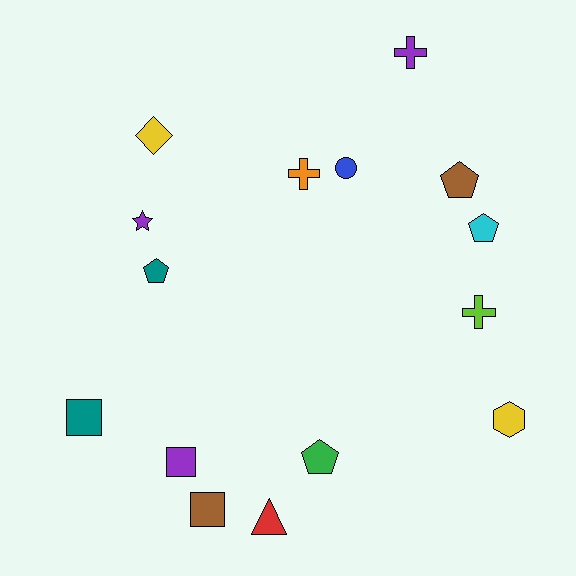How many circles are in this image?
There is 1 circle.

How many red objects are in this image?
There is 1 red object.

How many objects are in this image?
There are 15 objects.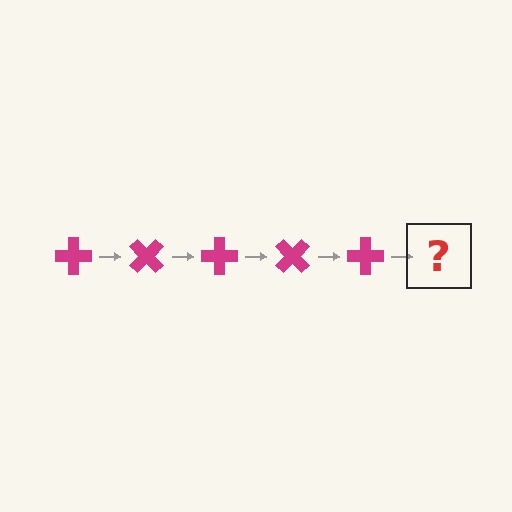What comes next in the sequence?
The next element should be a magenta cross rotated 225 degrees.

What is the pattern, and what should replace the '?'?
The pattern is that the cross rotates 45 degrees each step. The '?' should be a magenta cross rotated 225 degrees.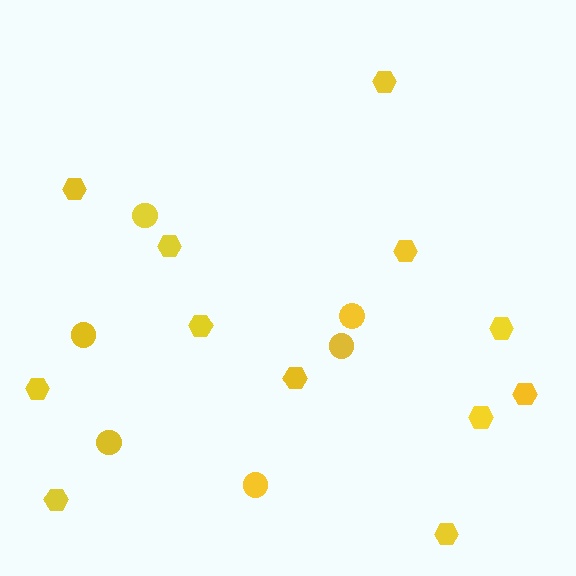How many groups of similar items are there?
There are 2 groups: one group of hexagons (12) and one group of circles (6).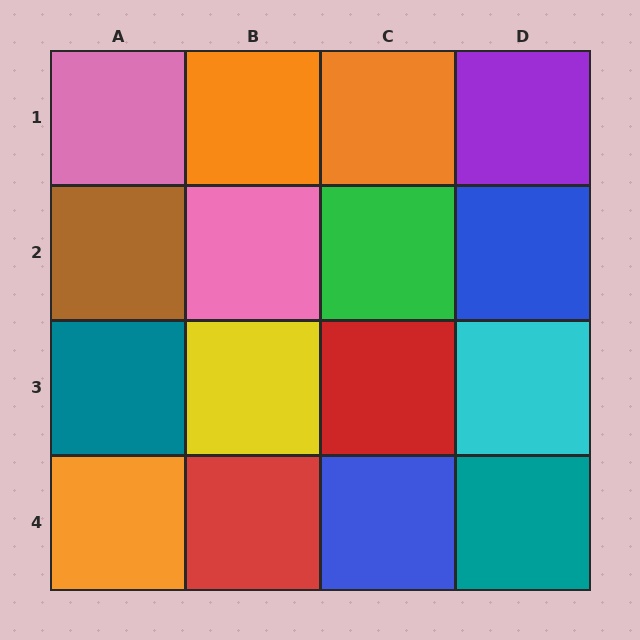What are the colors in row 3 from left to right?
Teal, yellow, red, cyan.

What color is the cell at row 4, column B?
Red.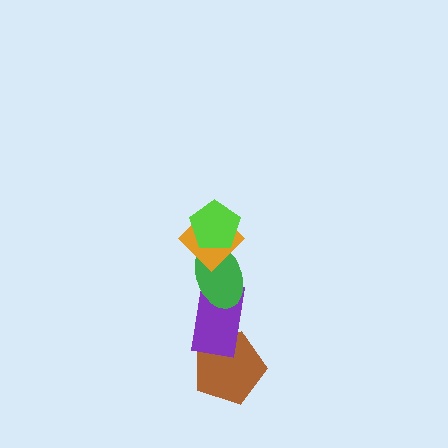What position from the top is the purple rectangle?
The purple rectangle is 4th from the top.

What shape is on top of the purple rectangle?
The green ellipse is on top of the purple rectangle.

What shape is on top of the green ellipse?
The orange diamond is on top of the green ellipse.